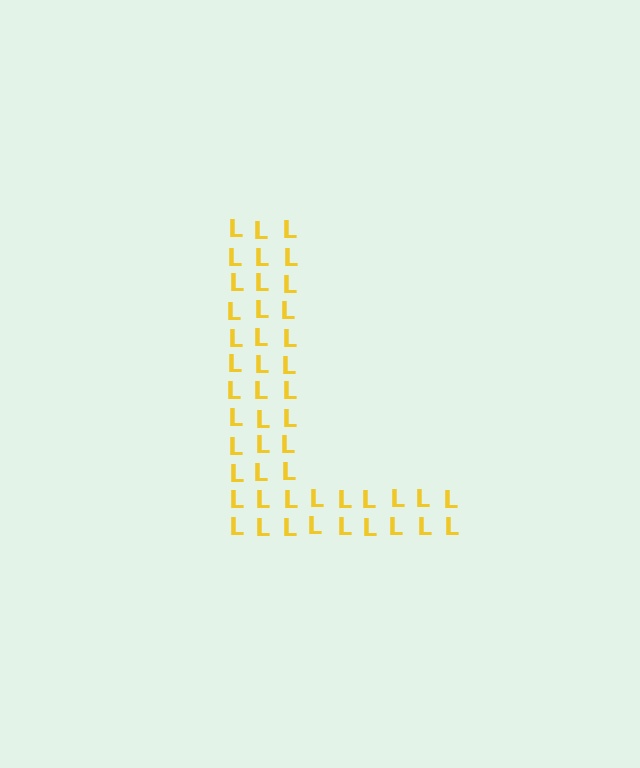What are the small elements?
The small elements are letter L's.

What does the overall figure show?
The overall figure shows the letter L.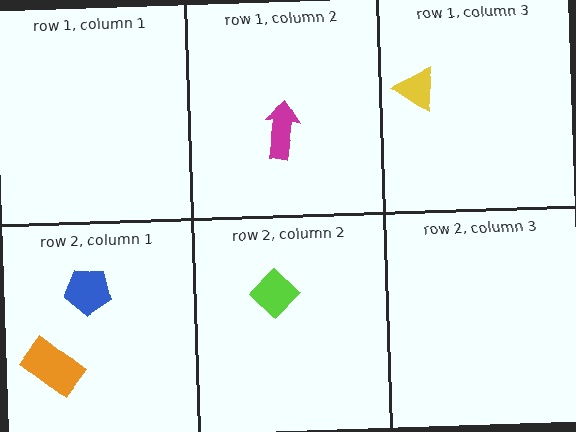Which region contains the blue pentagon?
The row 2, column 1 region.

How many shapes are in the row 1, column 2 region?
1.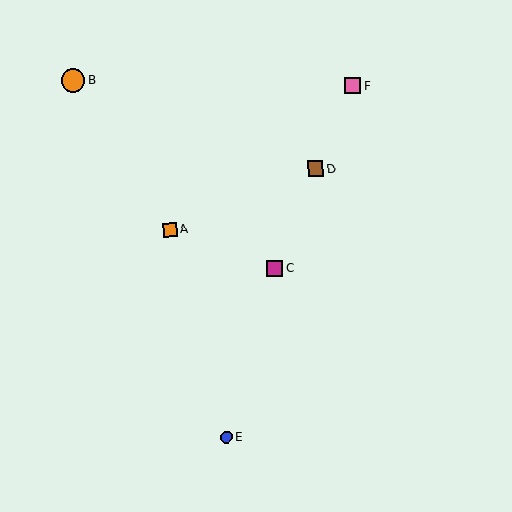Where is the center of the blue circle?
The center of the blue circle is at (226, 437).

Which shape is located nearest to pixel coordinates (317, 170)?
The brown square (labeled D) at (315, 168) is nearest to that location.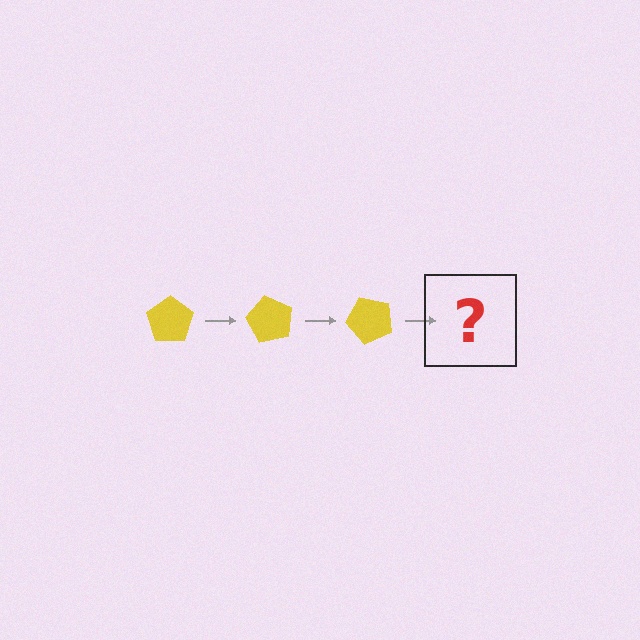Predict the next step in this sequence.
The next step is a yellow pentagon rotated 180 degrees.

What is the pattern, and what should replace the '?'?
The pattern is that the pentagon rotates 60 degrees each step. The '?' should be a yellow pentagon rotated 180 degrees.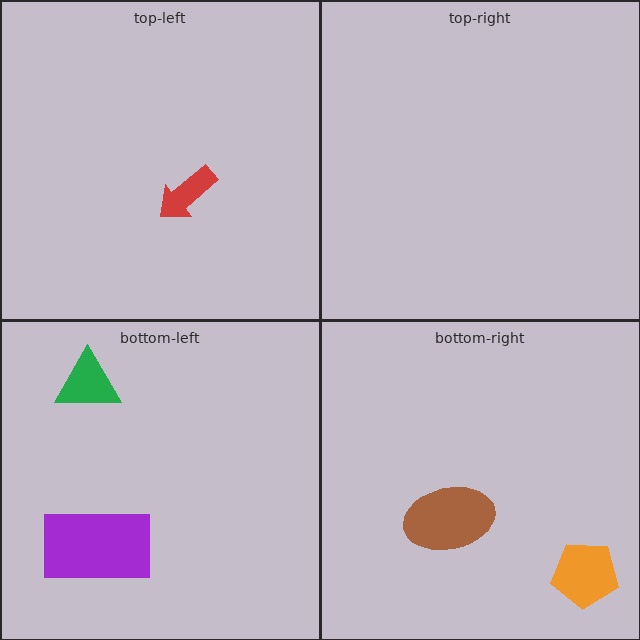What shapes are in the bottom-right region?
The brown ellipse, the orange pentagon.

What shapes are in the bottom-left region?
The purple rectangle, the green triangle.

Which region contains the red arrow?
The top-left region.